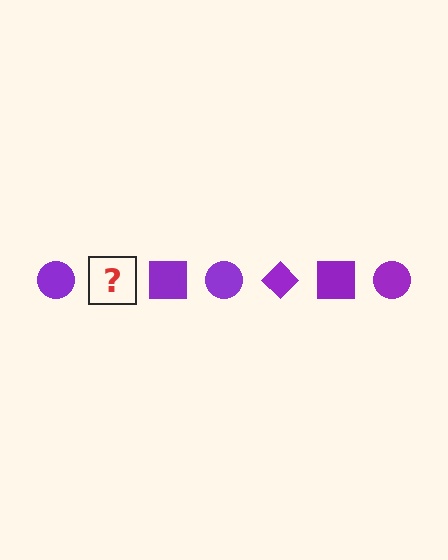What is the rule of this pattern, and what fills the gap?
The rule is that the pattern cycles through circle, diamond, square shapes in purple. The gap should be filled with a purple diamond.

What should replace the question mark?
The question mark should be replaced with a purple diamond.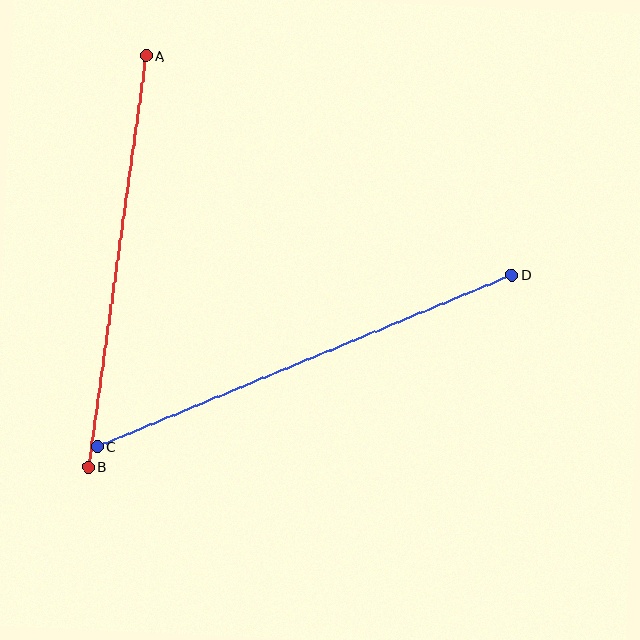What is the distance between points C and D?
The distance is approximately 448 pixels.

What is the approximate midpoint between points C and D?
The midpoint is at approximately (305, 361) pixels.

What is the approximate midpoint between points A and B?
The midpoint is at approximately (117, 261) pixels.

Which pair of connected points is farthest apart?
Points C and D are farthest apart.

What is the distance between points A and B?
The distance is approximately 415 pixels.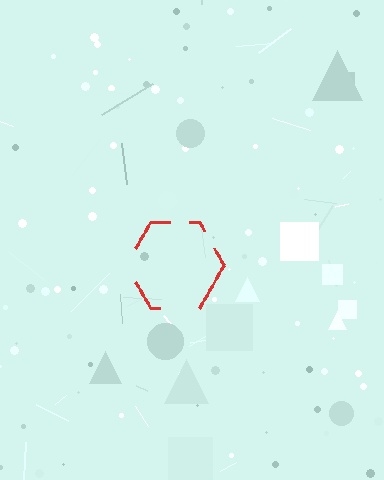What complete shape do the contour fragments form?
The contour fragments form a hexagon.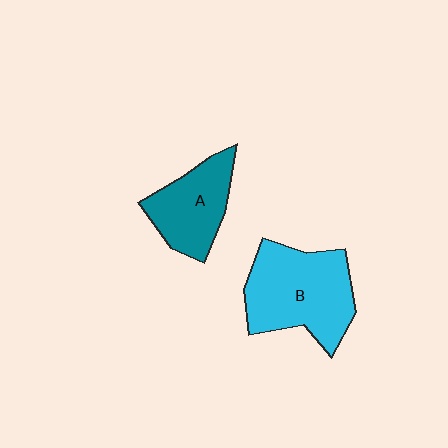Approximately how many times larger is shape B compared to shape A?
Approximately 1.5 times.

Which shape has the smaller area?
Shape A (teal).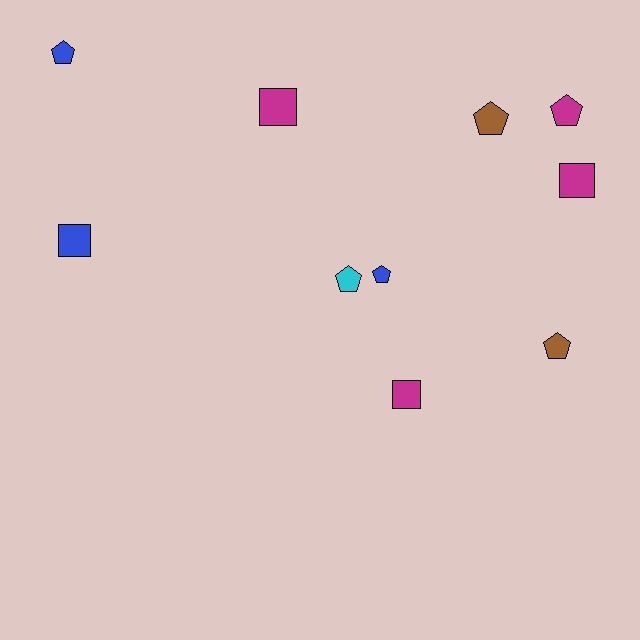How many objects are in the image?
There are 10 objects.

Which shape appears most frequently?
Pentagon, with 6 objects.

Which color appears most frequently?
Magenta, with 4 objects.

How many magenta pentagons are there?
There is 1 magenta pentagon.